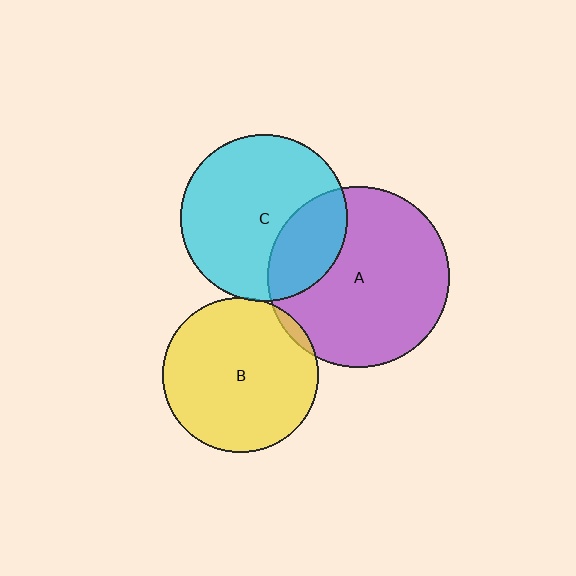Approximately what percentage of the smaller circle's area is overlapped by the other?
Approximately 5%.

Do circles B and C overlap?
Yes.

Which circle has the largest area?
Circle A (purple).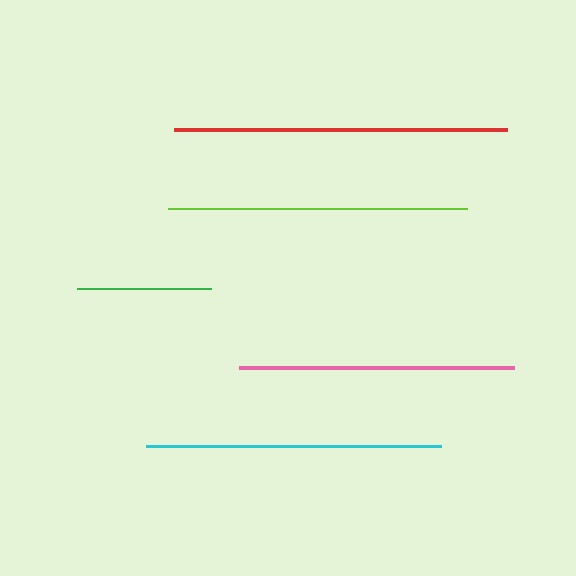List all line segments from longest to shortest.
From longest to shortest: red, lime, cyan, pink, green.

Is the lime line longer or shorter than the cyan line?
The lime line is longer than the cyan line.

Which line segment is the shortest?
The green line is the shortest at approximately 134 pixels.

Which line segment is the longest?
The red line is the longest at approximately 333 pixels.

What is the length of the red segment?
The red segment is approximately 333 pixels long.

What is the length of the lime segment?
The lime segment is approximately 299 pixels long.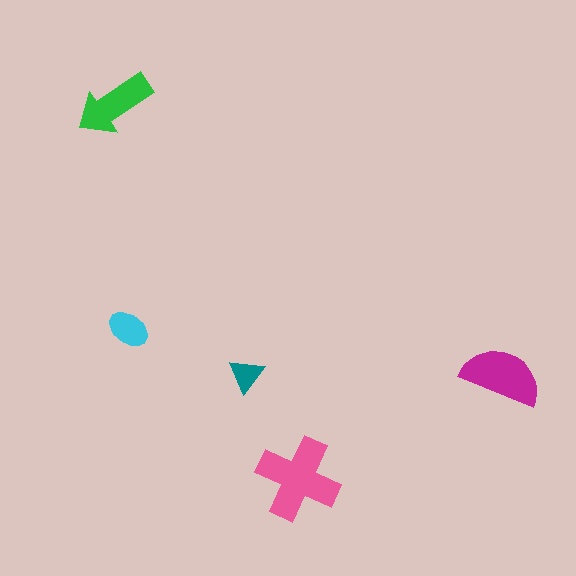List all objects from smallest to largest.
The teal triangle, the cyan ellipse, the green arrow, the magenta semicircle, the pink cross.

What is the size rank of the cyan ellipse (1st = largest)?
4th.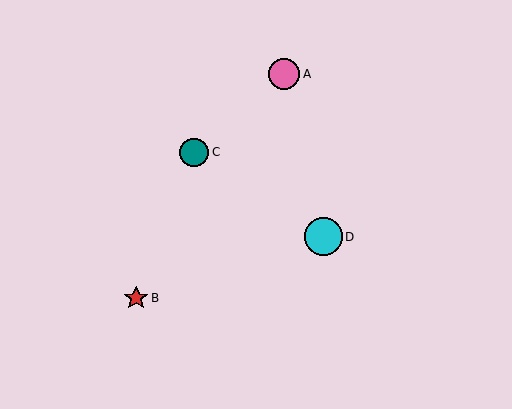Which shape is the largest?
The cyan circle (labeled D) is the largest.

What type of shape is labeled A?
Shape A is a pink circle.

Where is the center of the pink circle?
The center of the pink circle is at (284, 74).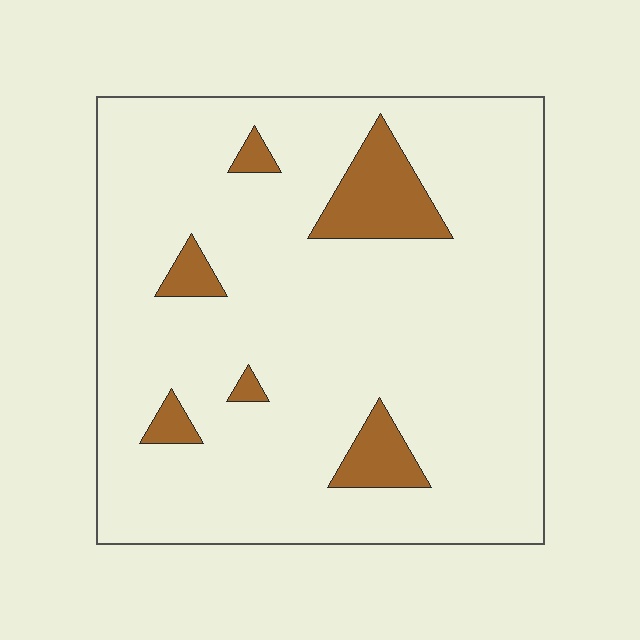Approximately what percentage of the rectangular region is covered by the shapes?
Approximately 10%.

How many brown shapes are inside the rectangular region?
6.